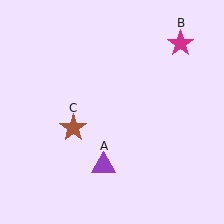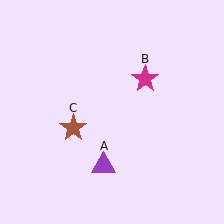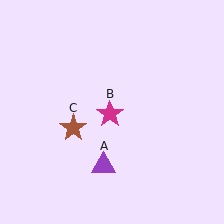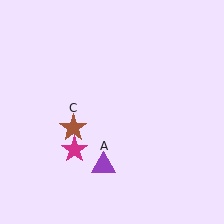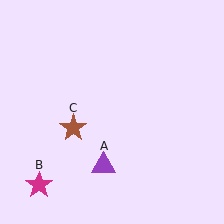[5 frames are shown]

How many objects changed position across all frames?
1 object changed position: magenta star (object B).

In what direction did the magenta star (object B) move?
The magenta star (object B) moved down and to the left.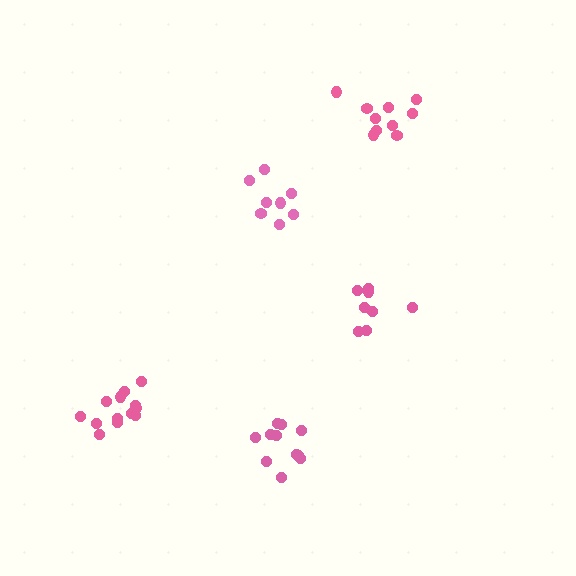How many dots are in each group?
Group 1: 10 dots, Group 2: 8 dots, Group 3: 13 dots, Group 4: 8 dots, Group 5: 11 dots (50 total).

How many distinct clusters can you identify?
There are 5 distinct clusters.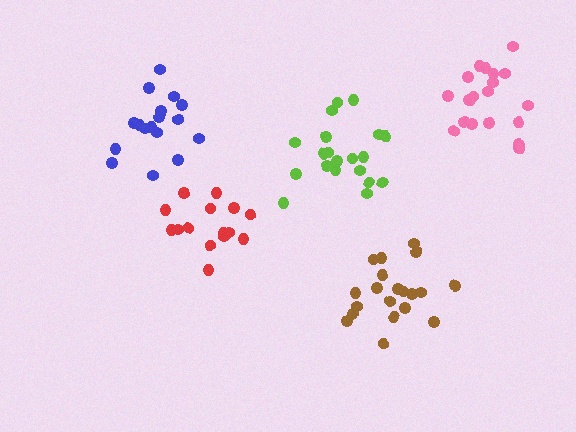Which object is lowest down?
The brown cluster is bottommost.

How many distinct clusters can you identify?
There are 5 distinct clusters.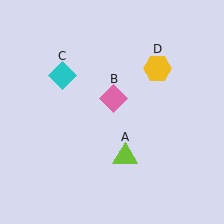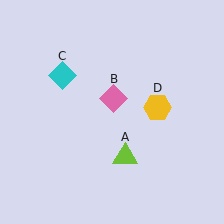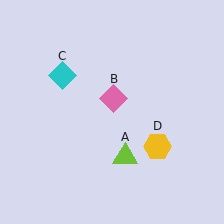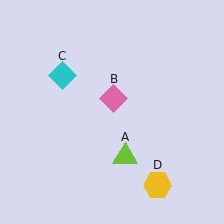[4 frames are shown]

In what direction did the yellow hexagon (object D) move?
The yellow hexagon (object D) moved down.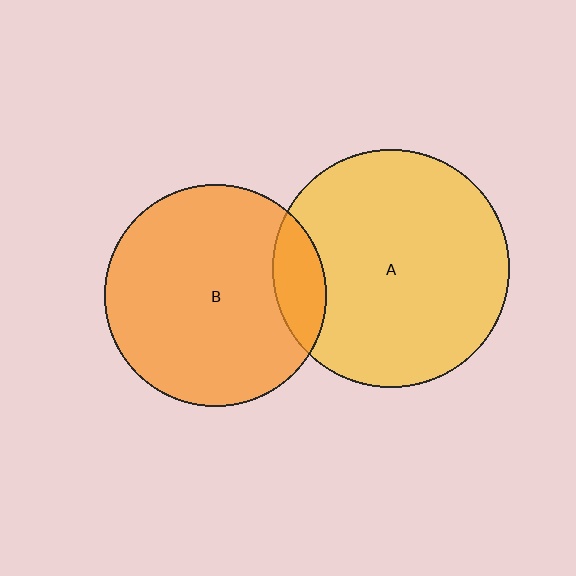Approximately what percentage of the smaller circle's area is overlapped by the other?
Approximately 15%.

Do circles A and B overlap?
Yes.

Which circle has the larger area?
Circle A (yellow).